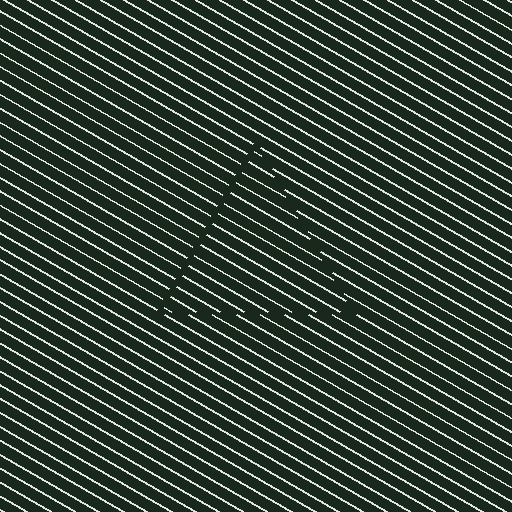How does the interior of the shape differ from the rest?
The interior of the shape contains the same grating, shifted by half a period — the contour is defined by the phase discontinuity where line-ends from the inner and outer gratings abut.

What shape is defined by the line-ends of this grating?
An illusory triangle. The interior of the shape contains the same grating, shifted by half a period — the contour is defined by the phase discontinuity where line-ends from the inner and outer gratings abut.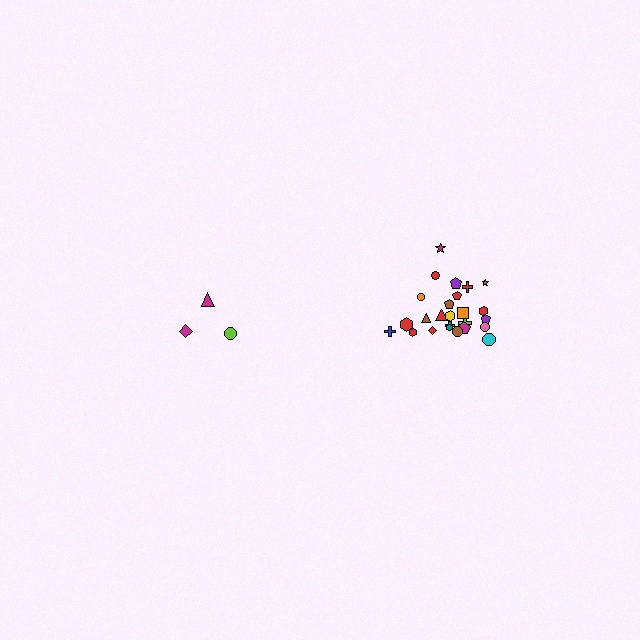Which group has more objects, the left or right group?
The right group.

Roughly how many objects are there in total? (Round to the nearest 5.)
Roughly 30 objects in total.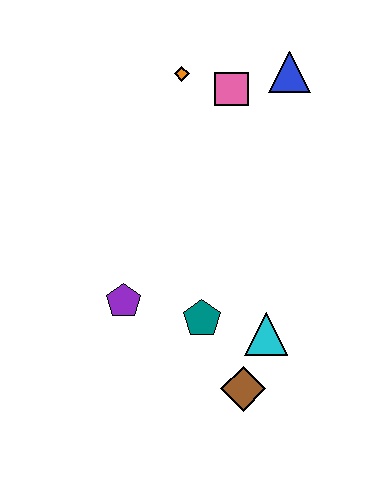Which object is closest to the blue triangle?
The pink square is closest to the blue triangle.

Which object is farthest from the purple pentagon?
The blue triangle is farthest from the purple pentagon.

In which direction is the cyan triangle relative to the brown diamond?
The cyan triangle is above the brown diamond.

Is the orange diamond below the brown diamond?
No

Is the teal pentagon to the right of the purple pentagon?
Yes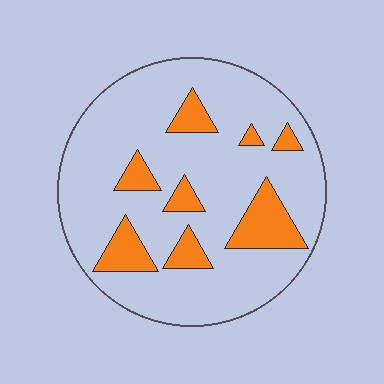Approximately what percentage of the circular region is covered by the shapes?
Approximately 20%.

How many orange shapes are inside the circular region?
8.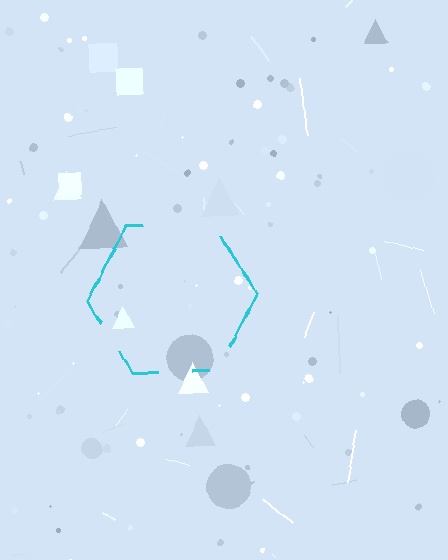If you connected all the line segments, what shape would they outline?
They would outline a hexagon.